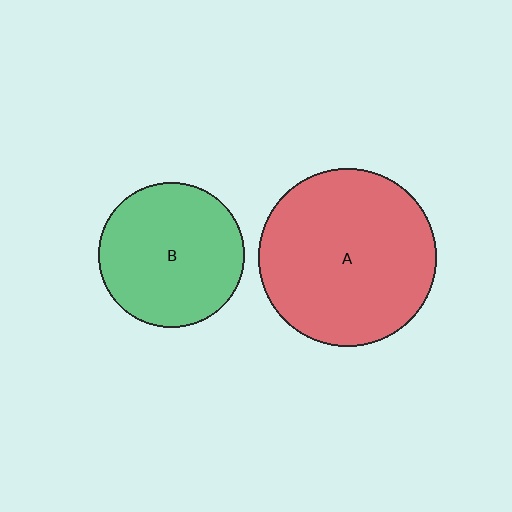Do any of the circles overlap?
No, none of the circles overlap.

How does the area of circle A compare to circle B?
Approximately 1.5 times.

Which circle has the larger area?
Circle A (red).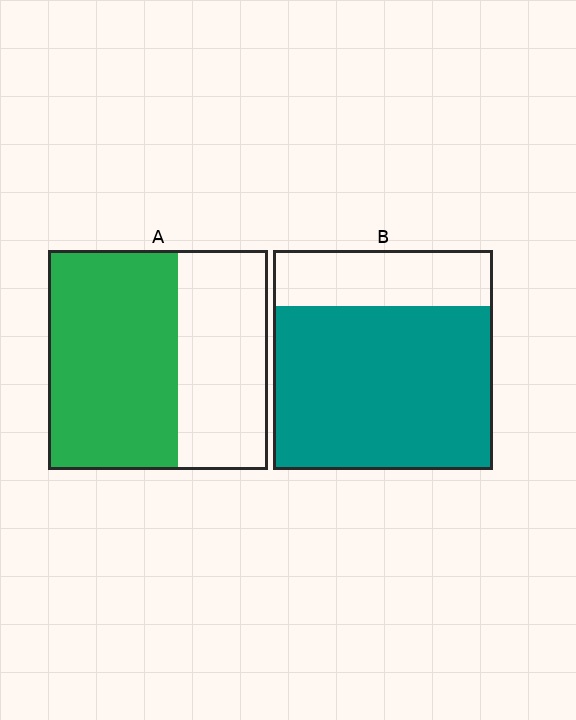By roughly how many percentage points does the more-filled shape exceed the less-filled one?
By roughly 15 percentage points (B over A).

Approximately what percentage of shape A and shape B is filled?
A is approximately 60% and B is approximately 75%.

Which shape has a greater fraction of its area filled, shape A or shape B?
Shape B.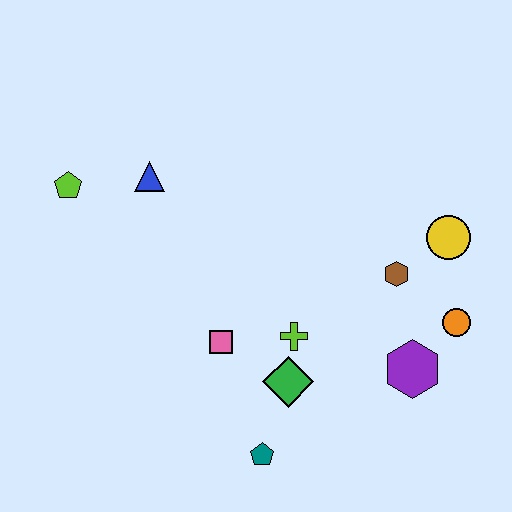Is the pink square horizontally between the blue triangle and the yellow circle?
Yes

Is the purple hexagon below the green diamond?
No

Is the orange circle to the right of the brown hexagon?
Yes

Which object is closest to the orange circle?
The purple hexagon is closest to the orange circle.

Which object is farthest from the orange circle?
The lime pentagon is farthest from the orange circle.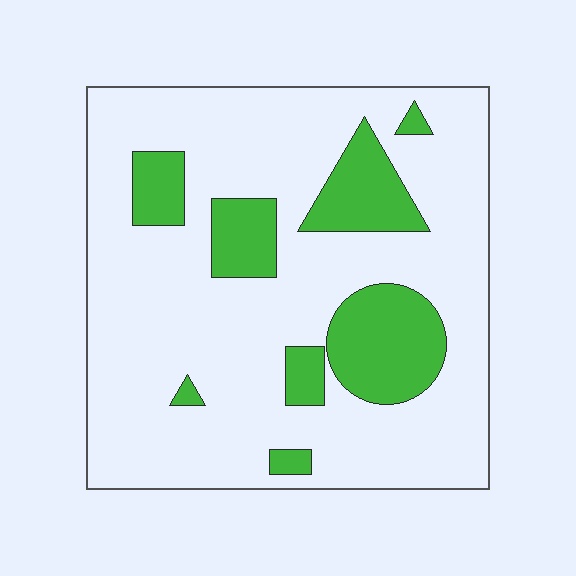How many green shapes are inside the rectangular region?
8.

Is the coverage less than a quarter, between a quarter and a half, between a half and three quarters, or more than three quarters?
Less than a quarter.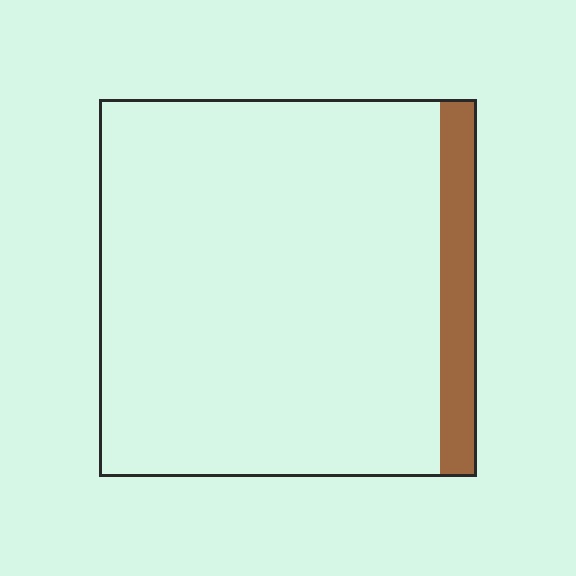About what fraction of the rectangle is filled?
About one tenth (1/10).